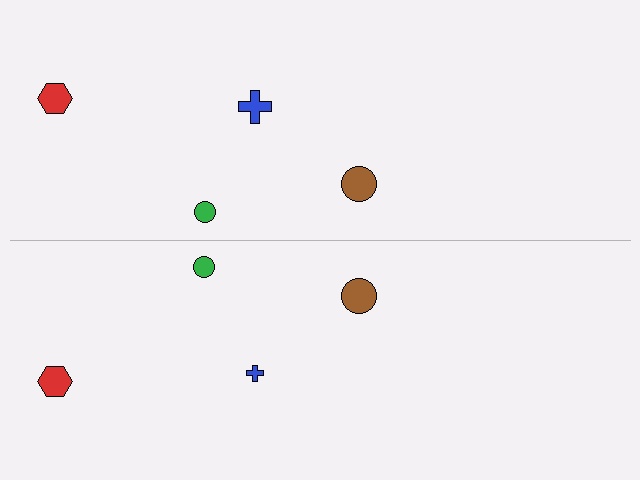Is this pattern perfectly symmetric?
No, the pattern is not perfectly symmetric. The blue cross on the bottom side has a different size than its mirror counterpart.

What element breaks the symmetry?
The blue cross on the bottom side has a different size than its mirror counterpart.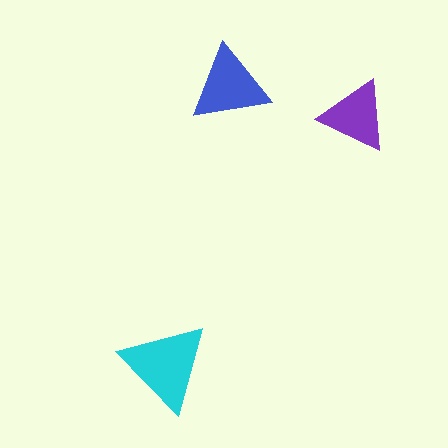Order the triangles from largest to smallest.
the cyan one, the blue one, the purple one.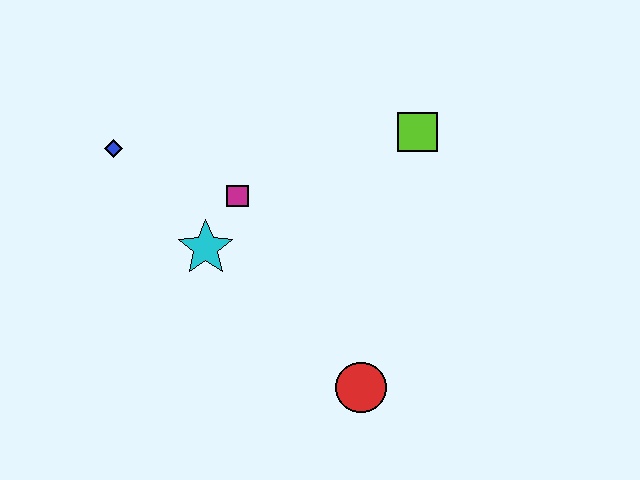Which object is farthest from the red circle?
The blue diamond is farthest from the red circle.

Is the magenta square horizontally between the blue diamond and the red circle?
Yes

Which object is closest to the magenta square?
The cyan star is closest to the magenta square.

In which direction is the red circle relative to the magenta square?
The red circle is below the magenta square.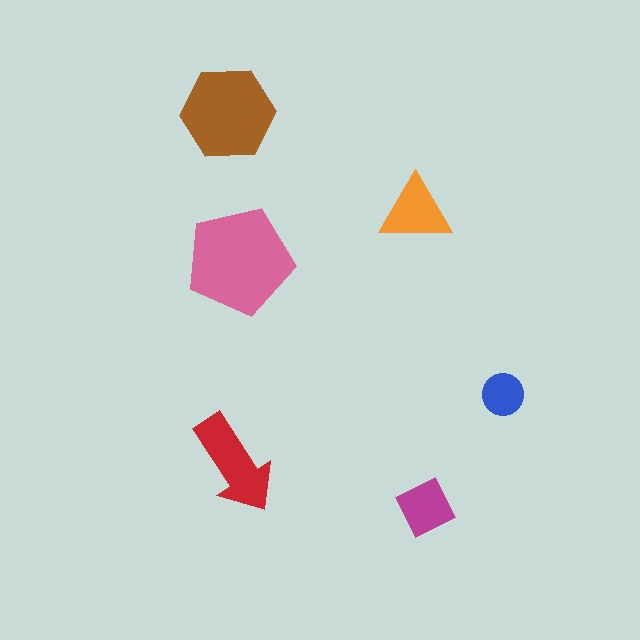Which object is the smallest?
The blue circle.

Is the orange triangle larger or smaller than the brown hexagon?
Smaller.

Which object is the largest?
The pink pentagon.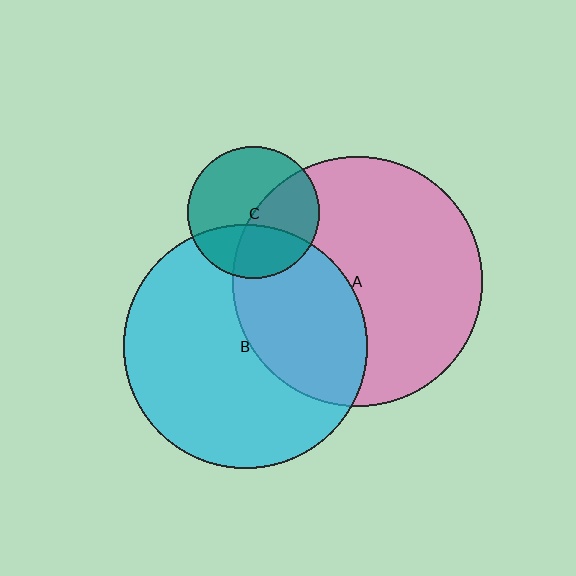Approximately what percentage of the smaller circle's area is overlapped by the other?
Approximately 45%.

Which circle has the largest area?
Circle A (pink).